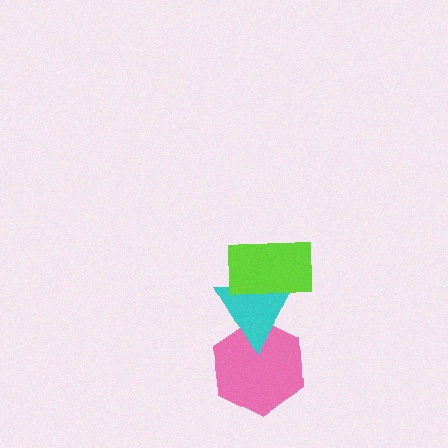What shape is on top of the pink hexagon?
The cyan triangle is on top of the pink hexagon.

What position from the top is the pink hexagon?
The pink hexagon is 3rd from the top.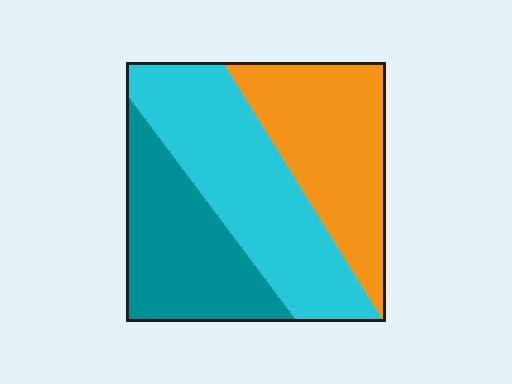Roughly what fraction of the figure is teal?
Teal covers 29% of the figure.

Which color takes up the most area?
Cyan, at roughly 40%.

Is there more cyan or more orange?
Cyan.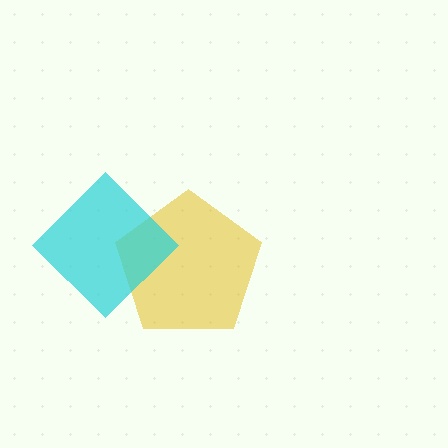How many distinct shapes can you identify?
There are 2 distinct shapes: a yellow pentagon, a cyan diamond.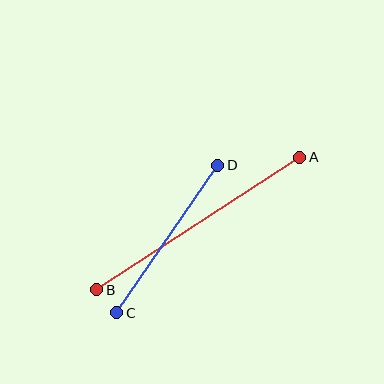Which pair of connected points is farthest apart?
Points A and B are farthest apart.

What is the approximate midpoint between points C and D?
The midpoint is at approximately (167, 239) pixels.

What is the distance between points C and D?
The distance is approximately 179 pixels.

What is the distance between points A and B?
The distance is approximately 242 pixels.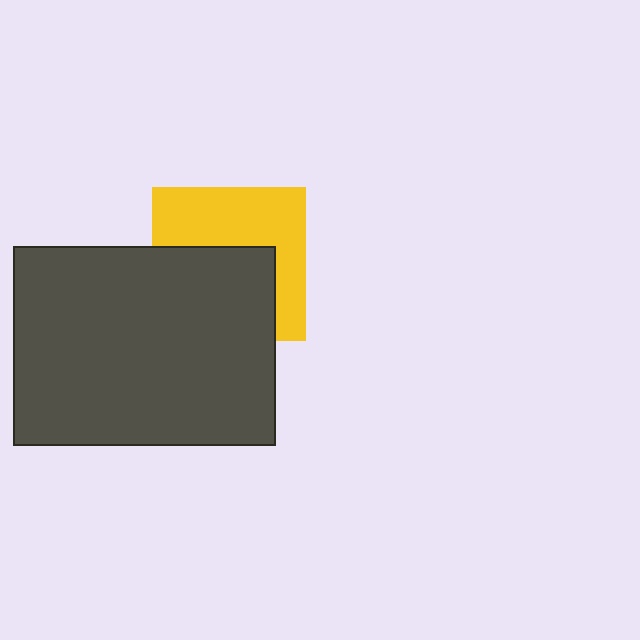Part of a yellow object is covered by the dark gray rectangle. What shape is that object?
It is a square.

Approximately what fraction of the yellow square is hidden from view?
Roughly 50% of the yellow square is hidden behind the dark gray rectangle.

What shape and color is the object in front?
The object in front is a dark gray rectangle.